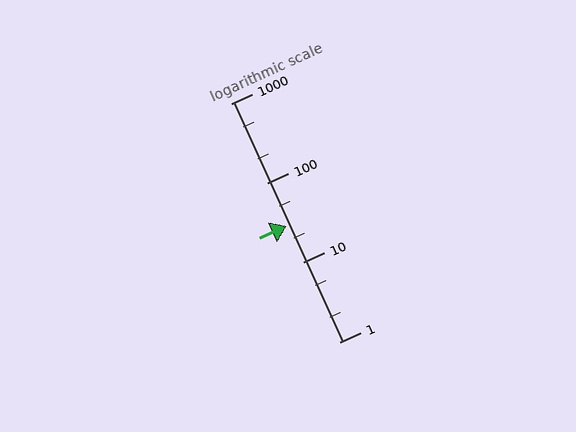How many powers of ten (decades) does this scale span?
The scale spans 3 decades, from 1 to 1000.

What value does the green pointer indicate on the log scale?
The pointer indicates approximately 29.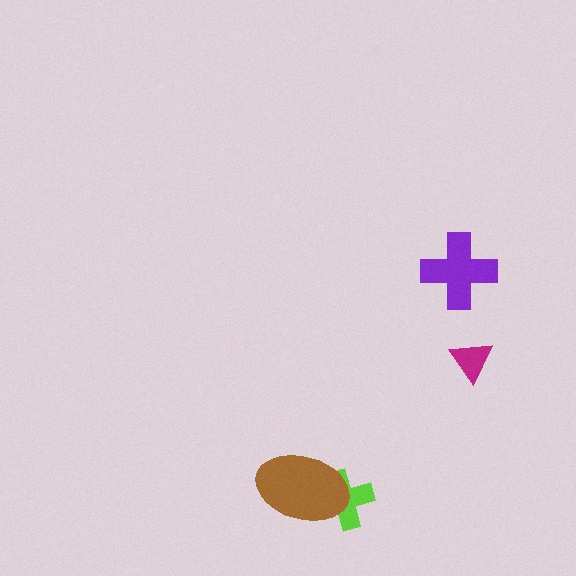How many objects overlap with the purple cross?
0 objects overlap with the purple cross.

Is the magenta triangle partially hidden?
No, no other shape covers it.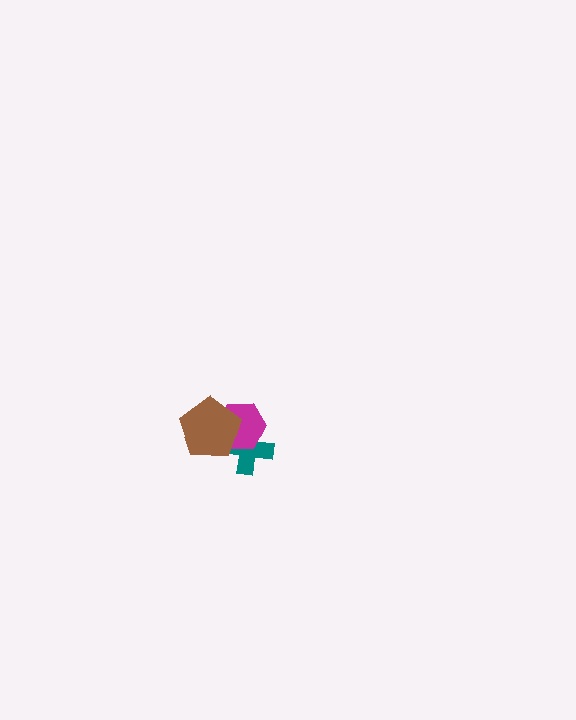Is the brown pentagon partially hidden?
No, no other shape covers it.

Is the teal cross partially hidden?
Yes, it is partially covered by another shape.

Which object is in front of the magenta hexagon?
The brown pentagon is in front of the magenta hexagon.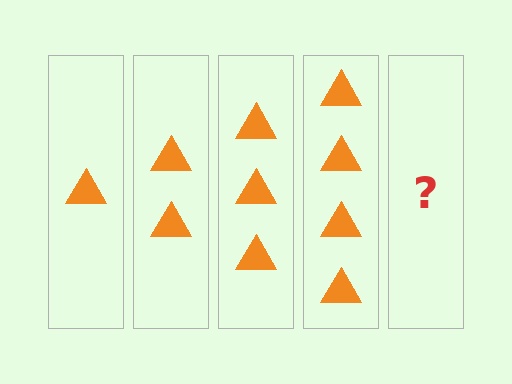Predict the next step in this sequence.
The next step is 5 triangles.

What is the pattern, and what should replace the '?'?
The pattern is that each step adds one more triangle. The '?' should be 5 triangles.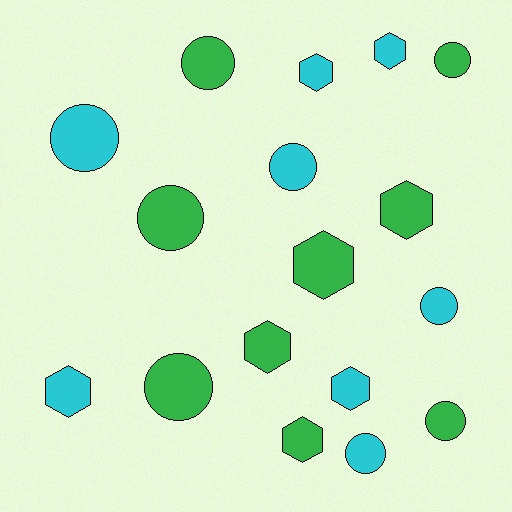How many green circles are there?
There are 5 green circles.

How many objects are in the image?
There are 17 objects.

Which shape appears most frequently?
Circle, with 9 objects.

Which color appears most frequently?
Green, with 9 objects.